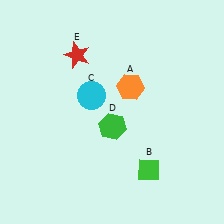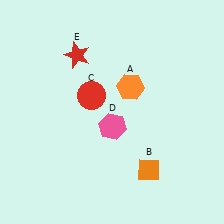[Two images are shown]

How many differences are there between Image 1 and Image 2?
There are 3 differences between the two images.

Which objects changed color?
B changed from green to orange. C changed from cyan to red. D changed from green to pink.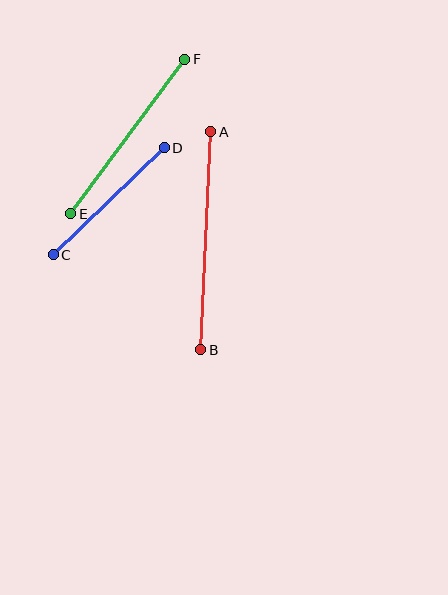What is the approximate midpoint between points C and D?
The midpoint is at approximately (109, 201) pixels.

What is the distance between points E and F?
The distance is approximately 192 pixels.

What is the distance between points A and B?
The distance is approximately 219 pixels.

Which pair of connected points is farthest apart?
Points A and B are farthest apart.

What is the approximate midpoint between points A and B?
The midpoint is at approximately (206, 241) pixels.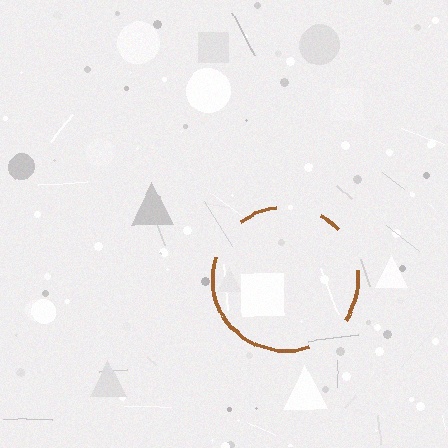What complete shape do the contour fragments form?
The contour fragments form a circle.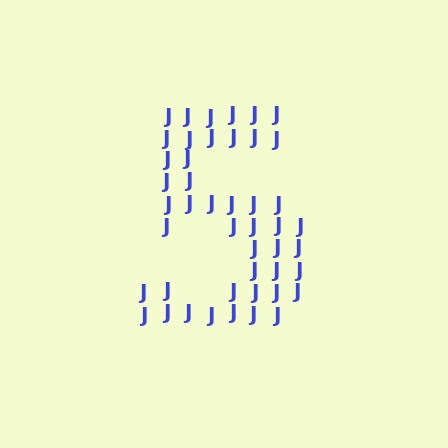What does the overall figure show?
The overall figure shows the digit 5.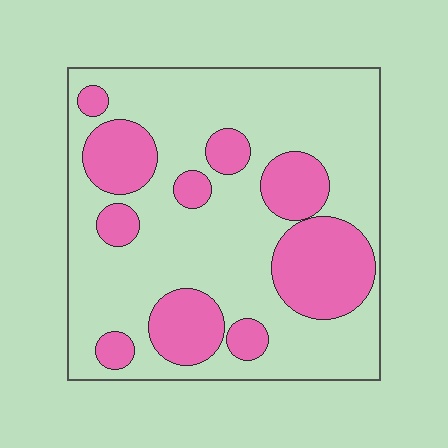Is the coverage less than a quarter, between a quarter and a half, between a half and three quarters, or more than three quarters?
Between a quarter and a half.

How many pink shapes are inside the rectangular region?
10.